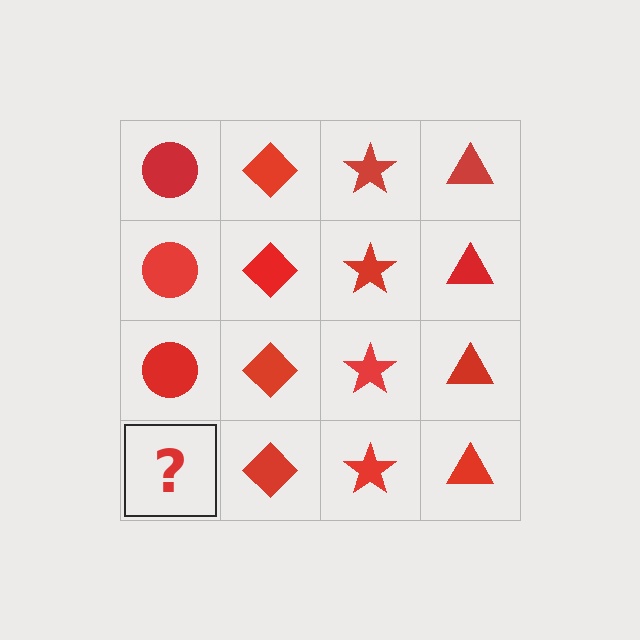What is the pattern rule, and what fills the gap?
The rule is that each column has a consistent shape. The gap should be filled with a red circle.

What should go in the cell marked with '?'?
The missing cell should contain a red circle.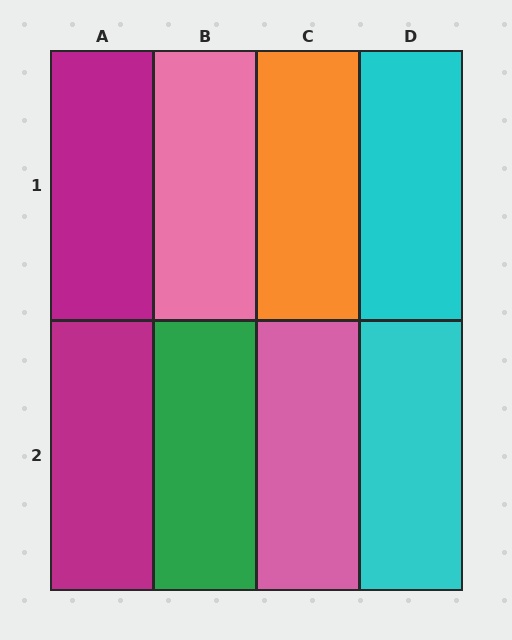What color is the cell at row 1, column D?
Cyan.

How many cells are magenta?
2 cells are magenta.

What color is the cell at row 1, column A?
Magenta.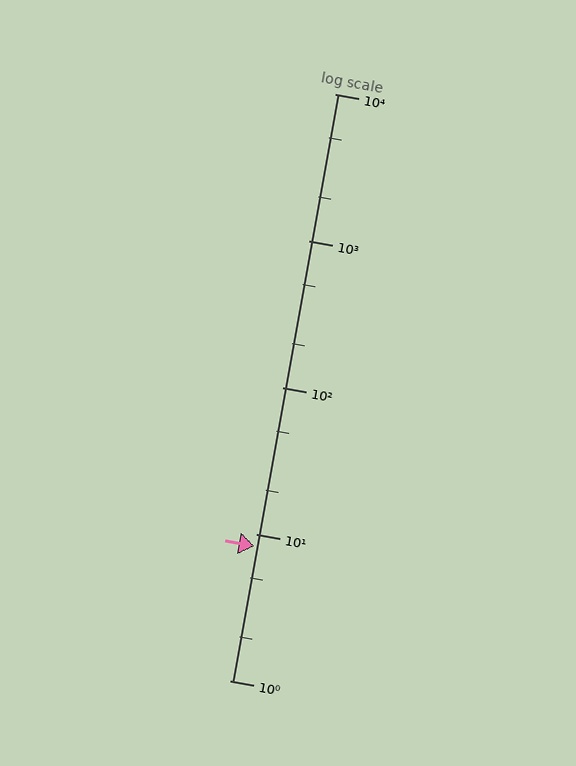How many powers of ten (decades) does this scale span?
The scale spans 4 decades, from 1 to 10000.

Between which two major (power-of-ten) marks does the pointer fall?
The pointer is between 1 and 10.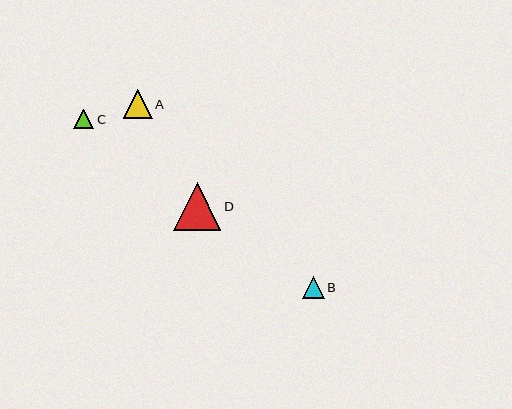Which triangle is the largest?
Triangle D is the largest with a size of approximately 48 pixels.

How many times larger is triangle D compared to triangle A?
Triangle D is approximately 1.7 times the size of triangle A.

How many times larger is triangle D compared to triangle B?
Triangle D is approximately 2.2 times the size of triangle B.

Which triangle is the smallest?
Triangle C is the smallest with a size of approximately 20 pixels.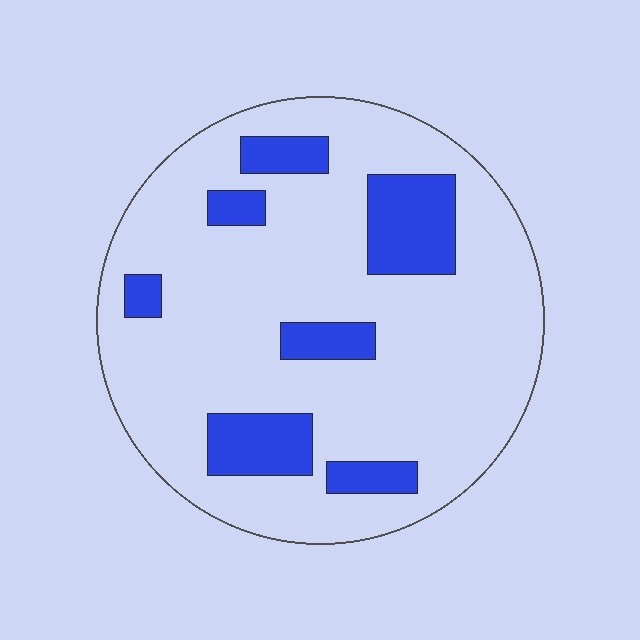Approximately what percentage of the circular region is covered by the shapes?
Approximately 20%.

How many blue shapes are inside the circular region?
7.